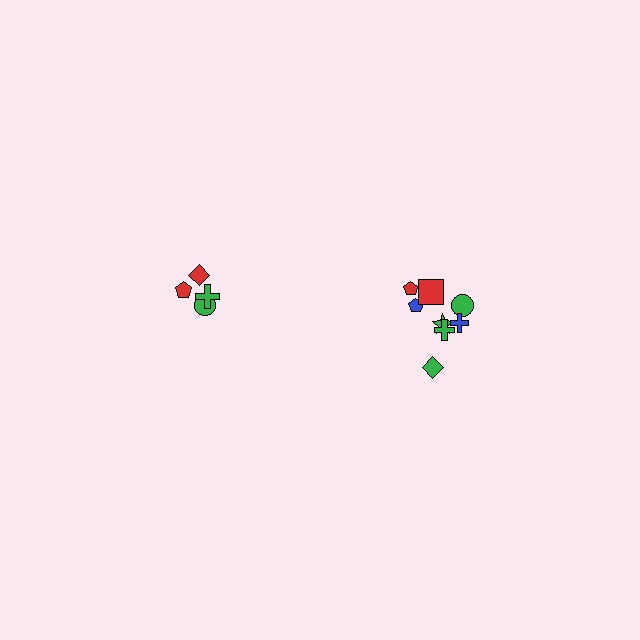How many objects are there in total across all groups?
There are 12 objects.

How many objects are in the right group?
There are 8 objects.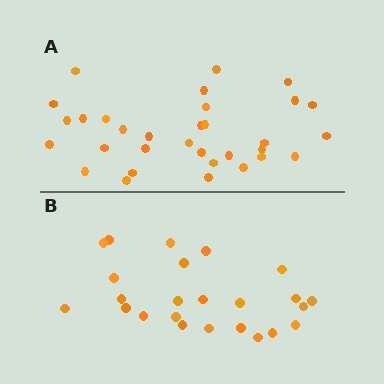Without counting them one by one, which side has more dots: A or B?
Region A (the top region) has more dots.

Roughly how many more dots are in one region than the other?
Region A has roughly 8 or so more dots than region B.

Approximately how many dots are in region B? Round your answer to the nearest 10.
About 20 dots. (The exact count is 24, which rounds to 20.)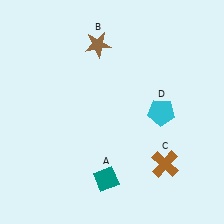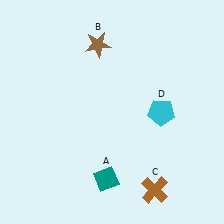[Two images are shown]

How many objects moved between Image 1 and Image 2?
1 object moved between the two images.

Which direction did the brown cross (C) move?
The brown cross (C) moved down.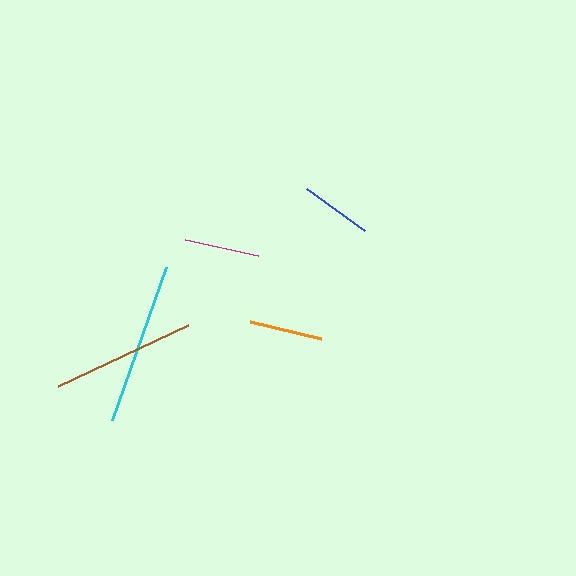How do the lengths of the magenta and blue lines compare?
The magenta and blue lines are approximately the same length.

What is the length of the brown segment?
The brown segment is approximately 144 pixels long.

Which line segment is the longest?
The cyan line is the longest at approximately 162 pixels.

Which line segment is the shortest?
The blue line is the shortest at approximately 72 pixels.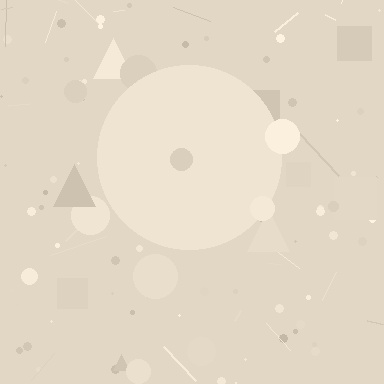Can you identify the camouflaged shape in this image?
The camouflaged shape is a circle.